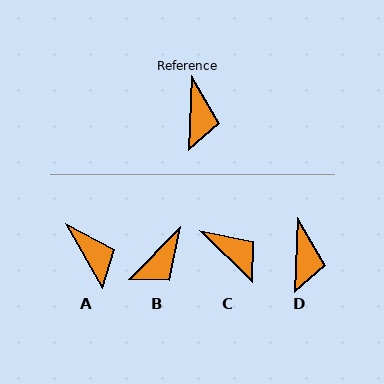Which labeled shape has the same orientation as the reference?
D.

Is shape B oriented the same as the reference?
No, it is off by about 42 degrees.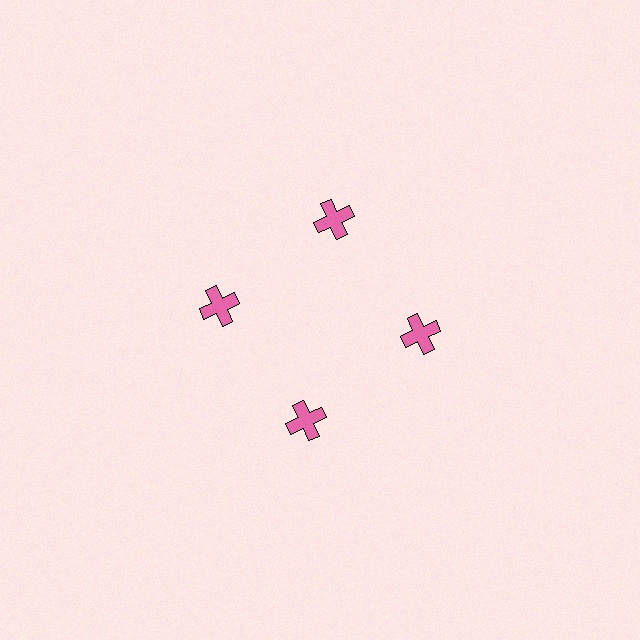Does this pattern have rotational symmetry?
Yes, this pattern has 4-fold rotational symmetry. It looks the same after rotating 90 degrees around the center.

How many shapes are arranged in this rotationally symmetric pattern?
There are 4 shapes, arranged in 4 groups of 1.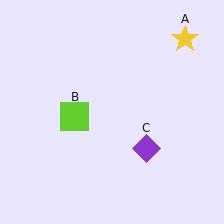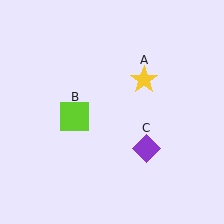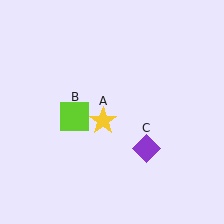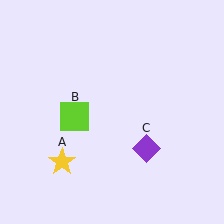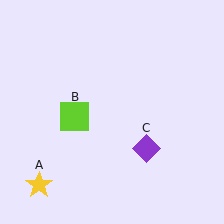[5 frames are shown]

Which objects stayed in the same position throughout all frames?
Lime square (object B) and purple diamond (object C) remained stationary.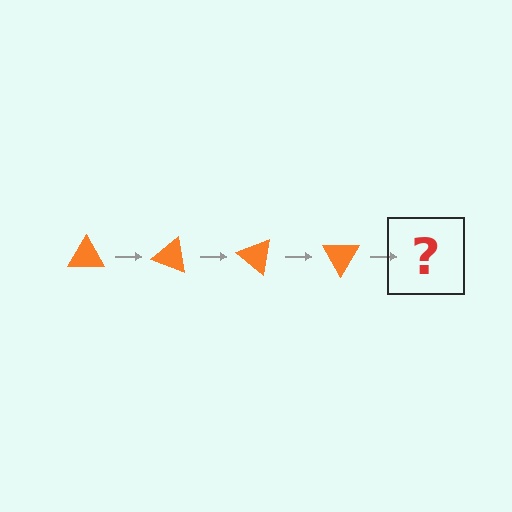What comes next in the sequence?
The next element should be an orange triangle rotated 80 degrees.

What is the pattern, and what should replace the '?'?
The pattern is that the triangle rotates 20 degrees each step. The '?' should be an orange triangle rotated 80 degrees.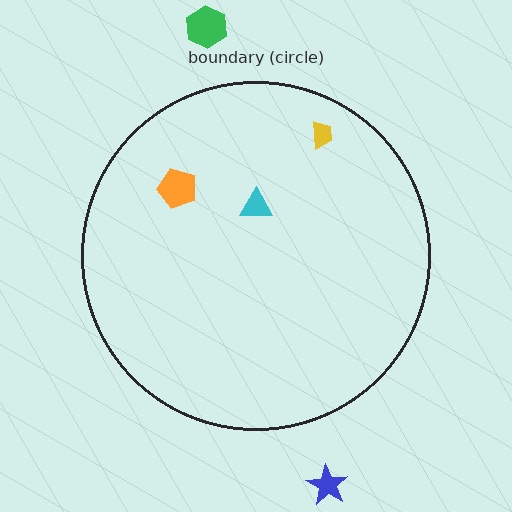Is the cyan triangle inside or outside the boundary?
Inside.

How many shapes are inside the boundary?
3 inside, 2 outside.